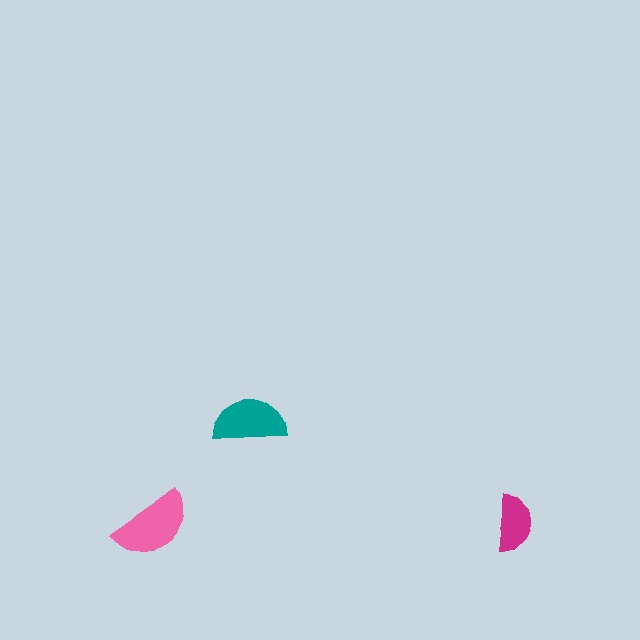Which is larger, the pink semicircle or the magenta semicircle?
The pink one.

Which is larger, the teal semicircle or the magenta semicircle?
The teal one.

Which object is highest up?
The teal semicircle is topmost.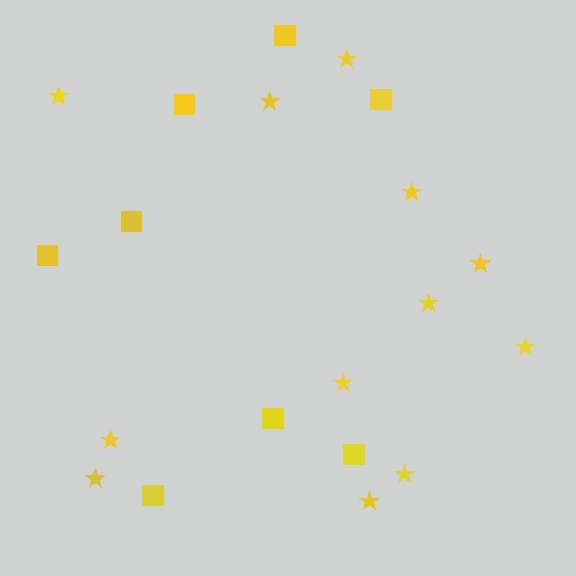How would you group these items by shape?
There are 2 groups: one group of stars (12) and one group of squares (8).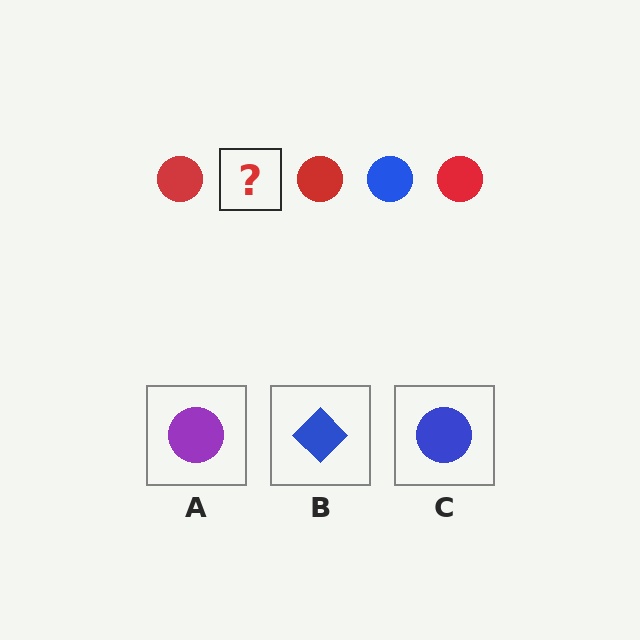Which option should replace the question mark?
Option C.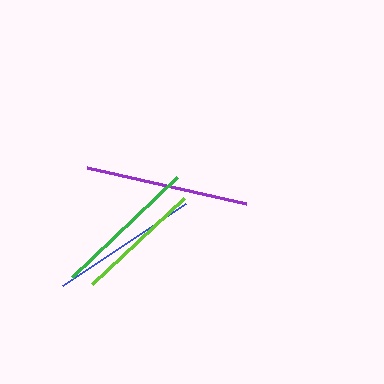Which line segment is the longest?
The purple line is the longest at approximately 163 pixels.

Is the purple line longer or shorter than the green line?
The purple line is longer than the green line.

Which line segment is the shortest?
The lime line is the shortest at approximately 126 pixels.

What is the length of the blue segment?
The blue segment is approximately 148 pixels long.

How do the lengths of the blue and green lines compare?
The blue and green lines are approximately the same length.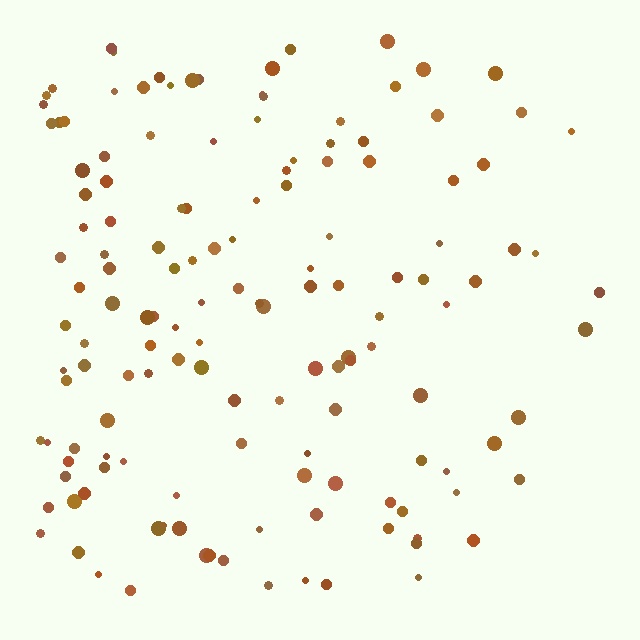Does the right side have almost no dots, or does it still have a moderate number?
Still a moderate number, just noticeably fewer than the left.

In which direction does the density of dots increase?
From right to left, with the left side densest.